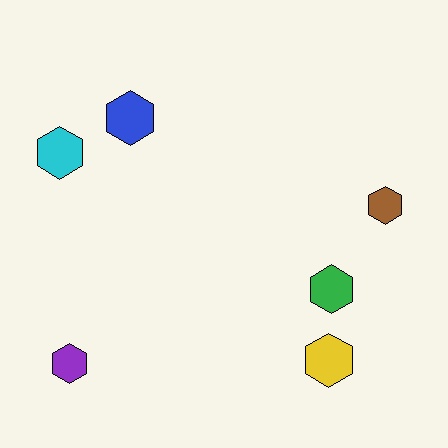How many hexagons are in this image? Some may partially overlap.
There are 6 hexagons.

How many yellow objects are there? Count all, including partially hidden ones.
There is 1 yellow object.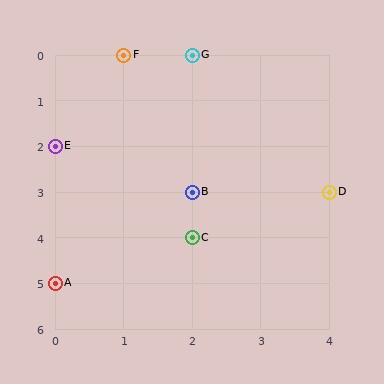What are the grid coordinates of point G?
Point G is at grid coordinates (2, 0).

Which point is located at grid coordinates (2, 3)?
Point B is at (2, 3).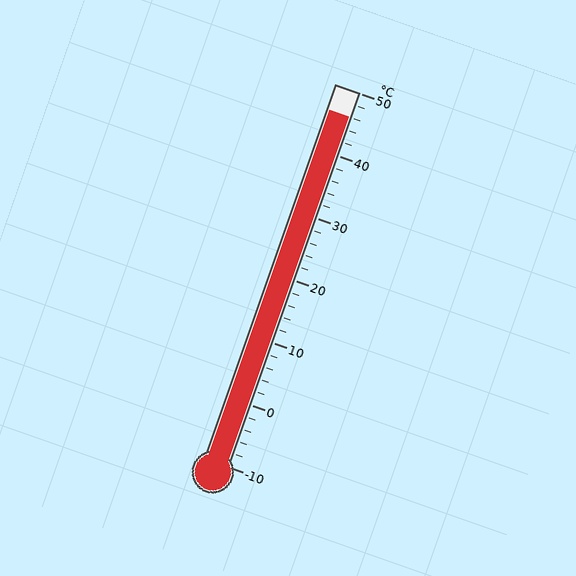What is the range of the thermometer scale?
The thermometer scale ranges from -10°C to 50°C.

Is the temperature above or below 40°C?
The temperature is above 40°C.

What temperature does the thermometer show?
The thermometer shows approximately 46°C.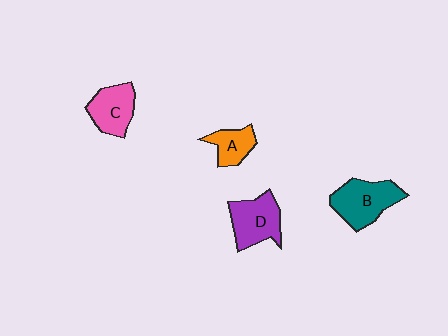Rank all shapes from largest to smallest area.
From largest to smallest: B (teal), D (purple), C (pink), A (orange).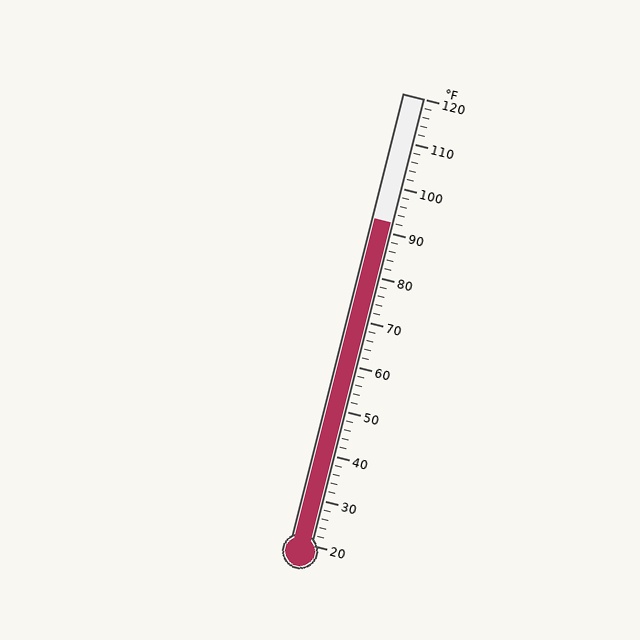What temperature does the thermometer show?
The thermometer shows approximately 92°F.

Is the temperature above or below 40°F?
The temperature is above 40°F.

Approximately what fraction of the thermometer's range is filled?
The thermometer is filled to approximately 70% of its range.